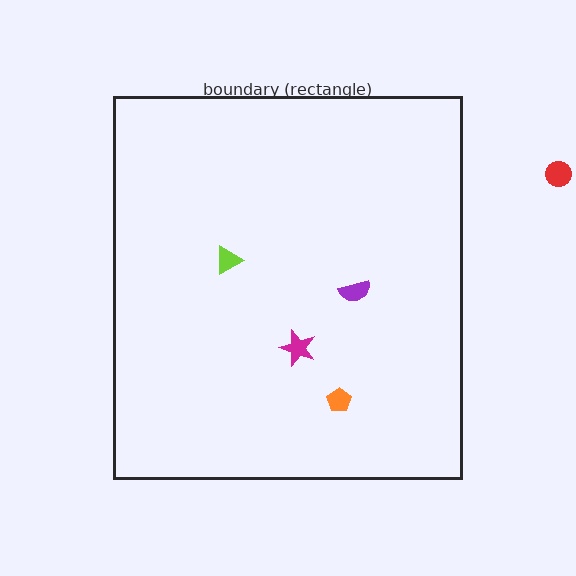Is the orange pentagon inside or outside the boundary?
Inside.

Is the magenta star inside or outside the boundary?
Inside.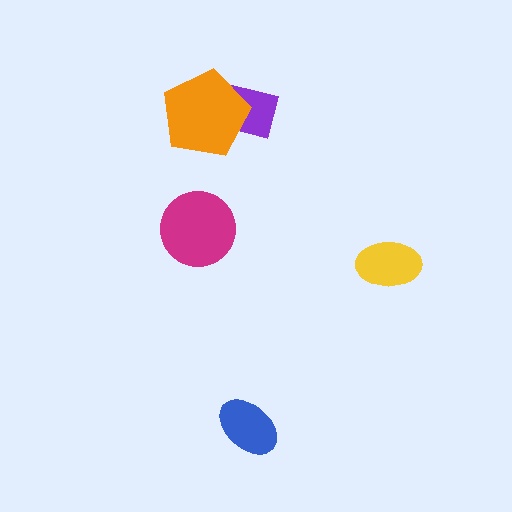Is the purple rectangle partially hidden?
Yes, it is partially covered by another shape.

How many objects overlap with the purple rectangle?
1 object overlaps with the purple rectangle.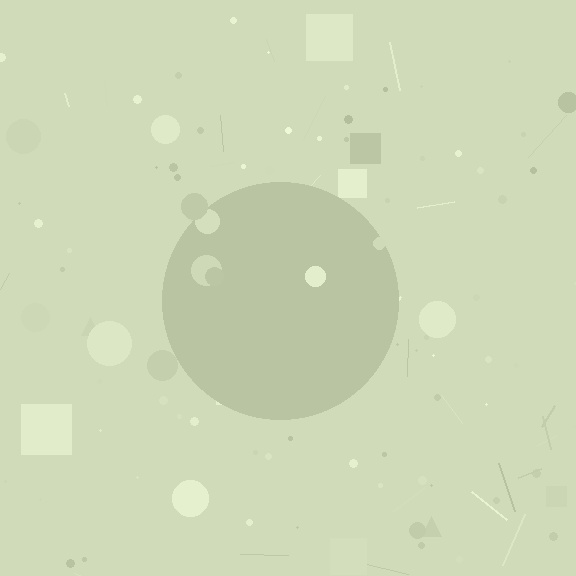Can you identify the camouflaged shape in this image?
The camouflaged shape is a circle.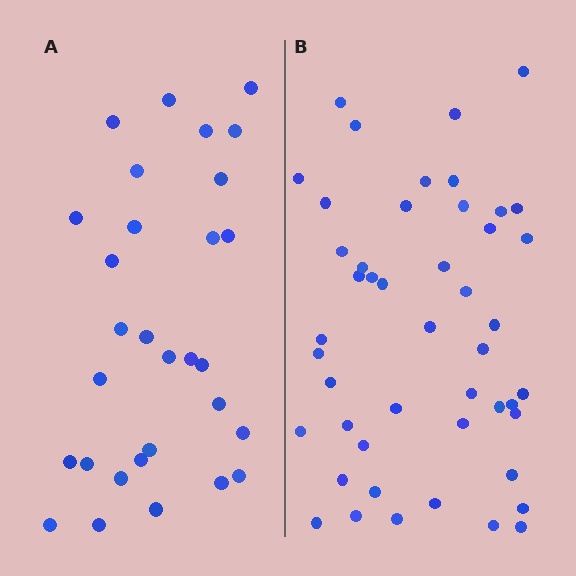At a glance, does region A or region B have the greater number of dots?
Region B (the right region) has more dots.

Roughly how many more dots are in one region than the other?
Region B has approximately 15 more dots than region A.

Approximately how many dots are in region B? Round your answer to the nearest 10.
About 50 dots. (The exact count is 47, which rounds to 50.)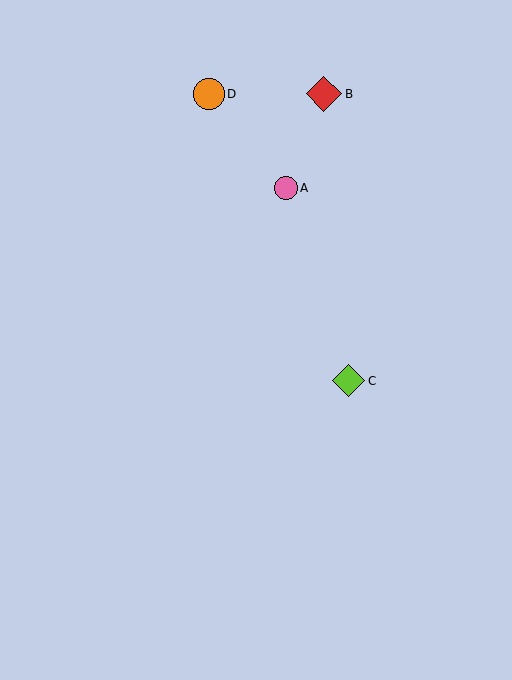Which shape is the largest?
The red diamond (labeled B) is the largest.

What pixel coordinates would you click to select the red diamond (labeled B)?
Click at (324, 94) to select the red diamond B.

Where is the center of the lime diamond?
The center of the lime diamond is at (349, 381).